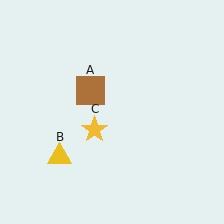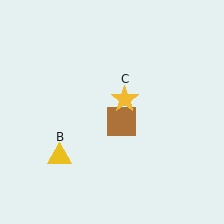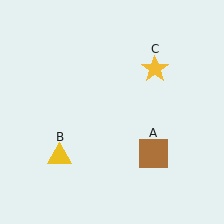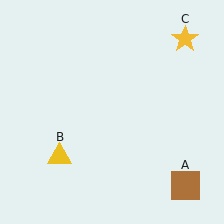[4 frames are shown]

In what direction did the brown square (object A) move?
The brown square (object A) moved down and to the right.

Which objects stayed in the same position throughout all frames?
Yellow triangle (object B) remained stationary.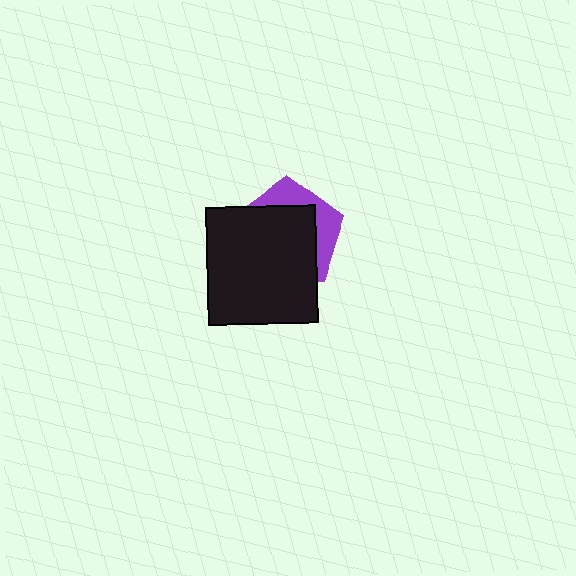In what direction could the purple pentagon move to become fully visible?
The purple pentagon could move toward the upper-right. That would shift it out from behind the black rectangle entirely.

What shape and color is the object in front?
The object in front is a black rectangle.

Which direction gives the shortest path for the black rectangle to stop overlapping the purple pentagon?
Moving toward the lower-left gives the shortest separation.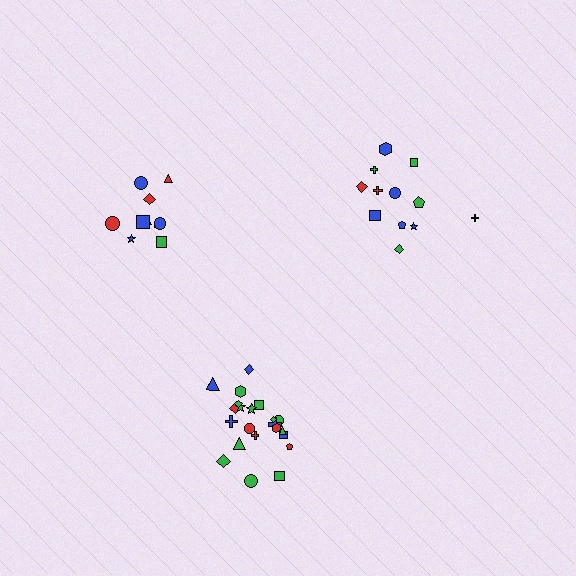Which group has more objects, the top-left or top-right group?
The top-right group.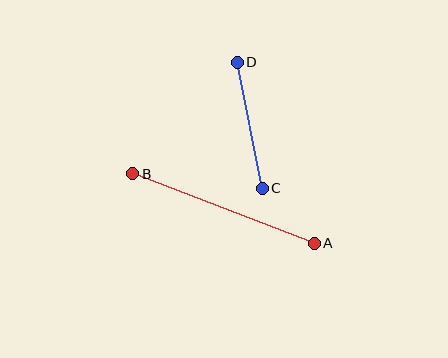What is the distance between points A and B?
The distance is approximately 194 pixels.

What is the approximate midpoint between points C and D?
The midpoint is at approximately (250, 125) pixels.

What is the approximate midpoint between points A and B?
The midpoint is at approximately (224, 209) pixels.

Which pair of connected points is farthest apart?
Points A and B are farthest apart.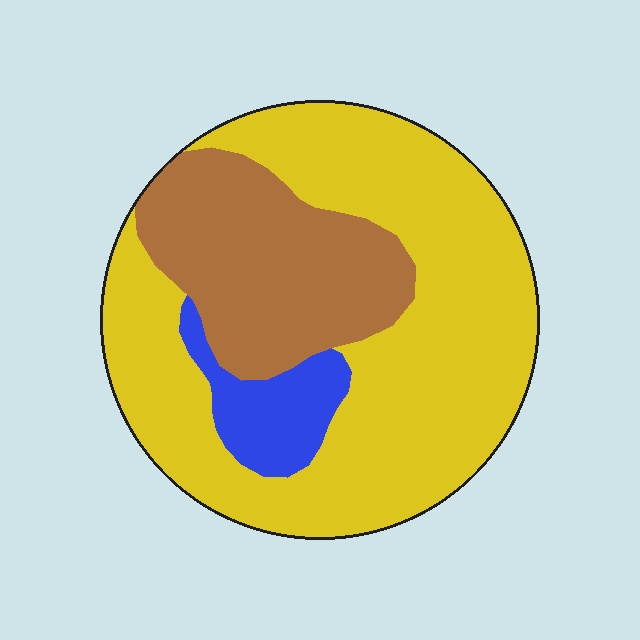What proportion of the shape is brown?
Brown takes up about one quarter (1/4) of the shape.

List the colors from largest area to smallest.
From largest to smallest: yellow, brown, blue.